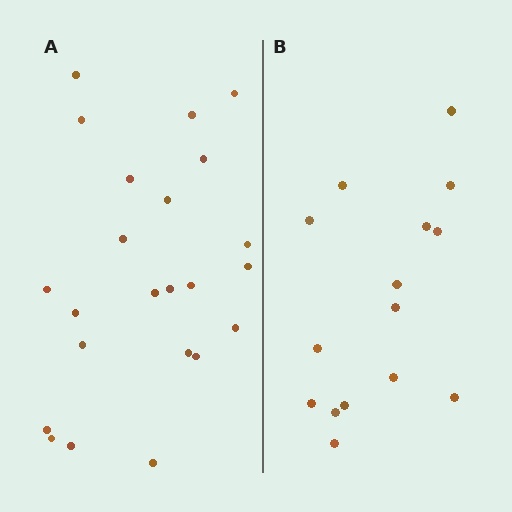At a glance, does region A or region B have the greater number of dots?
Region A (the left region) has more dots.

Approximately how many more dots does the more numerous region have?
Region A has roughly 8 or so more dots than region B.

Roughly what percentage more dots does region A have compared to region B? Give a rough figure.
About 55% more.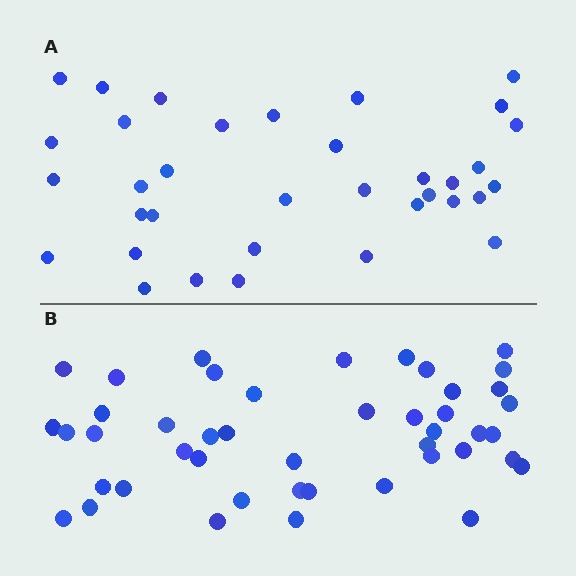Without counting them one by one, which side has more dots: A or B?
Region B (the bottom region) has more dots.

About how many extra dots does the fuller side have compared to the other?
Region B has roughly 10 or so more dots than region A.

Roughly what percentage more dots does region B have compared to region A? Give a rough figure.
About 30% more.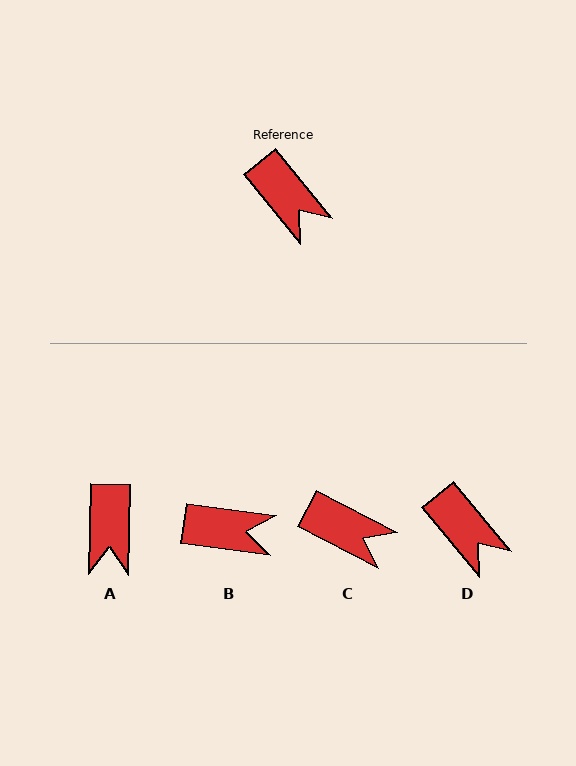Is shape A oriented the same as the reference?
No, it is off by about 41 degrees.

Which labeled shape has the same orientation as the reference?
D.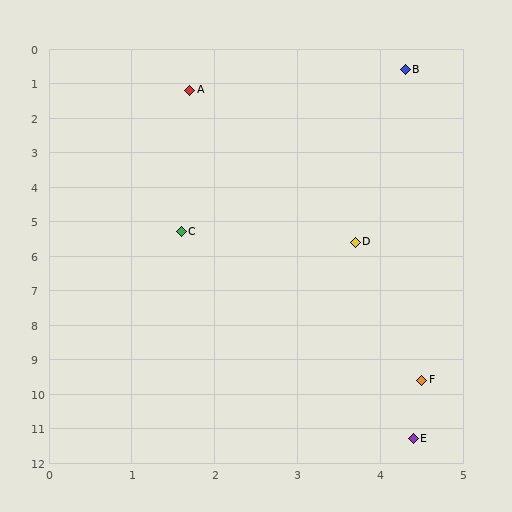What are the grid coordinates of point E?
Point E is at approximately (4.4, 11.3).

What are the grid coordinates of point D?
Point D is at approximately (3.7, 5.6).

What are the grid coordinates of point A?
Point A is at approximately (1.7, 1.2).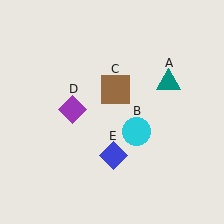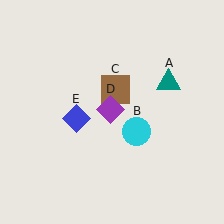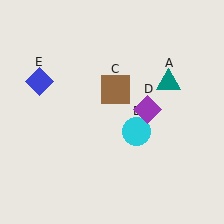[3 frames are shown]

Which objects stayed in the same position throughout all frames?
Teal triangle (object A) and cyan circle (object B) and brown square (object C) remained stationary.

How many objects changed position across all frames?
2 objects changed position: purple diamond (object D), blue diamond (object E).